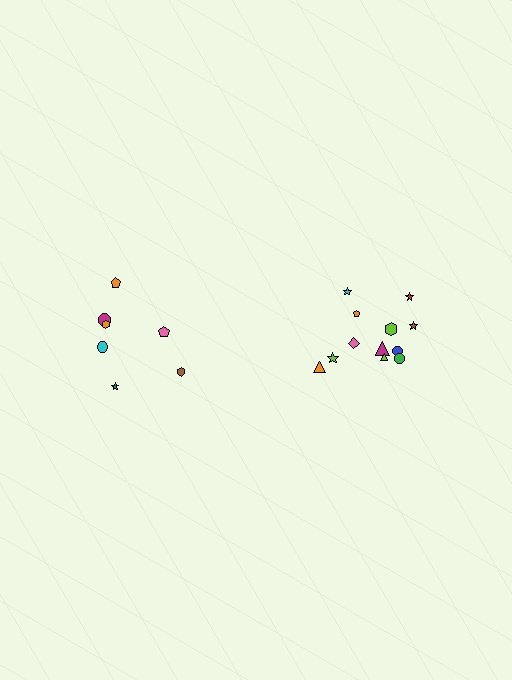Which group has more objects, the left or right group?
The right group.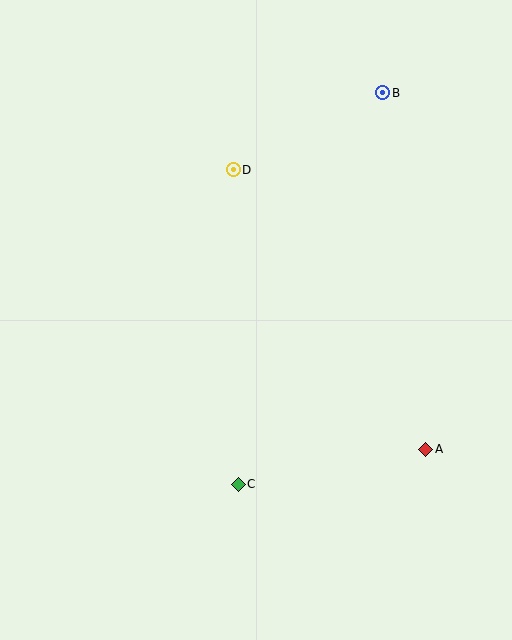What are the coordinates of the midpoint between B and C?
The midpoint between B and C is at (310, 288).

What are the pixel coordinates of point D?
Point D is at (233, 170).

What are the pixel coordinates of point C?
Point C is at (238, 484).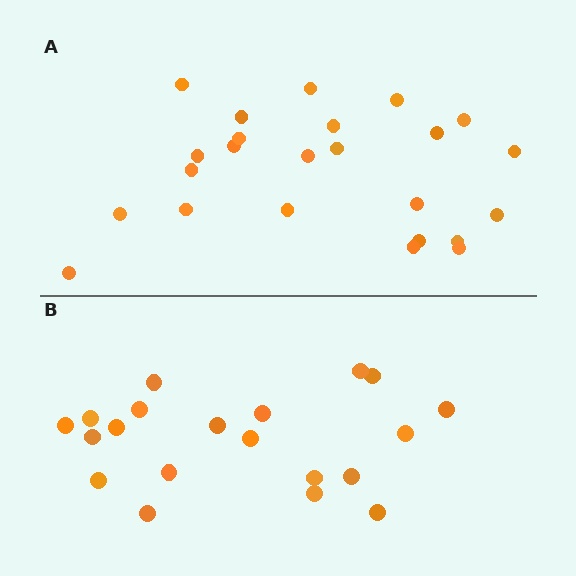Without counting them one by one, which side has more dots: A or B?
Region A (the top region) has more dots.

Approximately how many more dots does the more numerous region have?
Region A has about 4 more dots than region B.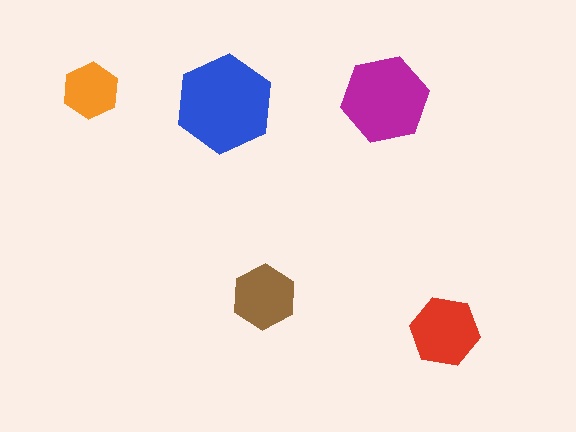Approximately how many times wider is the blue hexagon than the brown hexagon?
About 1.5 times wider.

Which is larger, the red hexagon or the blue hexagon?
The blue one.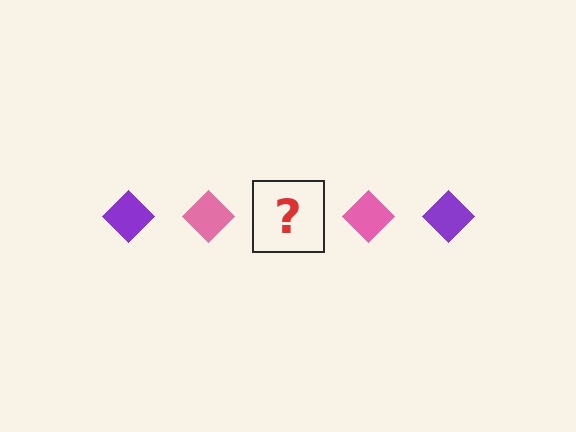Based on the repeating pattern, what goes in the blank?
The blank should be a purple diamond.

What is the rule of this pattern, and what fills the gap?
The rule is that the pattern cycles through purple, pink diamonds. The gap should be filled with a purple diamond.